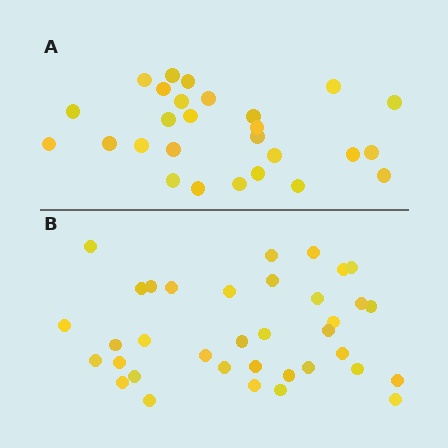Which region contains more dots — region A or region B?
Region B (the bottom region) has more dots.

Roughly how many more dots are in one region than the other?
Region B has roughly 8 or so more dots than region A.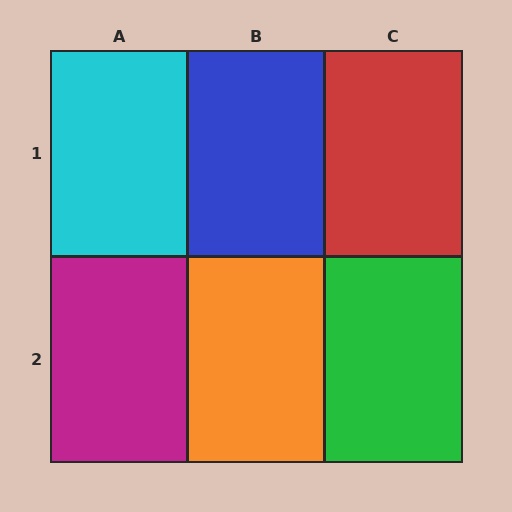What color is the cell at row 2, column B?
Orange.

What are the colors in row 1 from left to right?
Cyan, blue, red.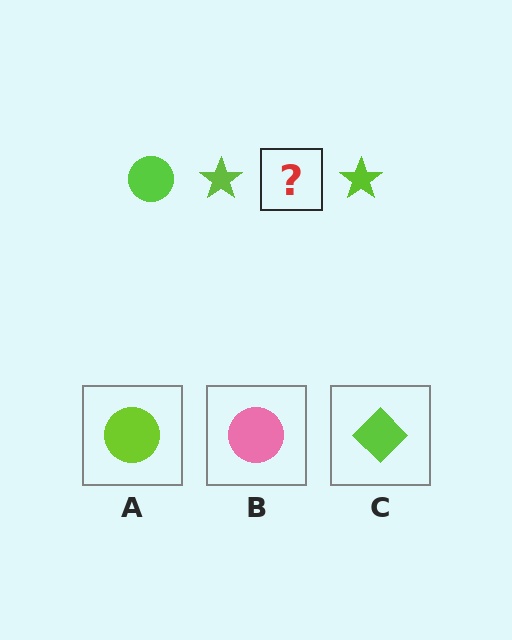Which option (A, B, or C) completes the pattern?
A.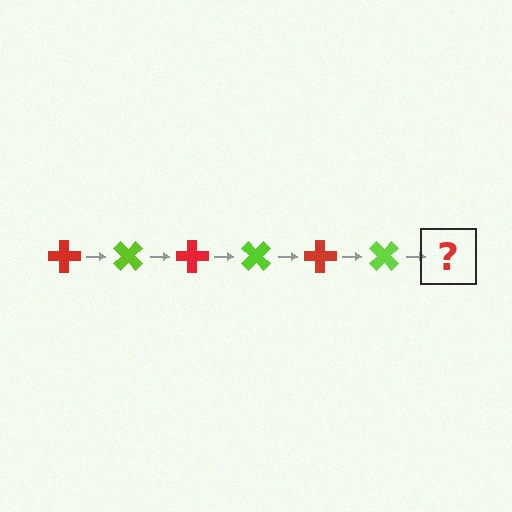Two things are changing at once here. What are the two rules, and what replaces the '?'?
The two rules are that it rotates 45 degrees each step and the color cycles through red and lime. The '?' should be a red cross, rotated 270 degrees from the start.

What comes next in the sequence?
The next element should be a red cross, rotated 270 degrees from the start.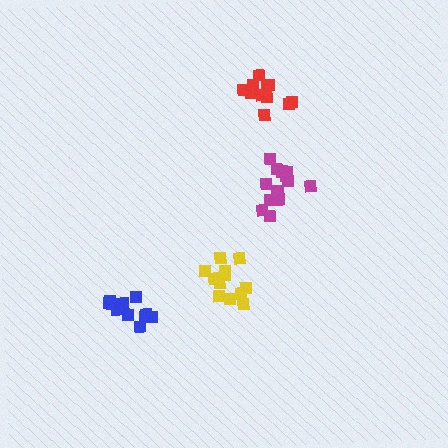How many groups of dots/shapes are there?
There are 4 groups.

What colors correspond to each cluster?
The clusters are colored: yellow, blue, magenta, red.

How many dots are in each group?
Group 1: 13 dots, Group 2: 13 dots, Group 3: 14 dots, Group 4: 11 dots (51 total).